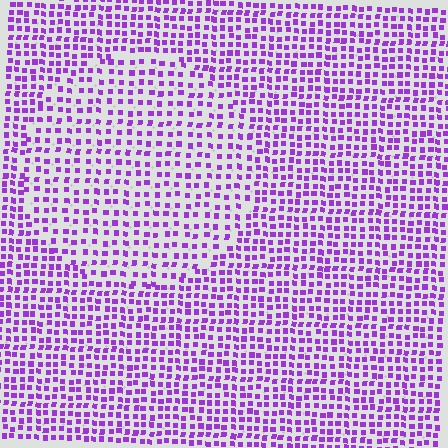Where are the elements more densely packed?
The elements are more densely packed outside the circle boundary.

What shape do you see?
I see a circle.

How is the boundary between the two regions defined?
The boundary is defined by a change in element density (approximately 1.5x ratio). All elements are the same color, size, and shape.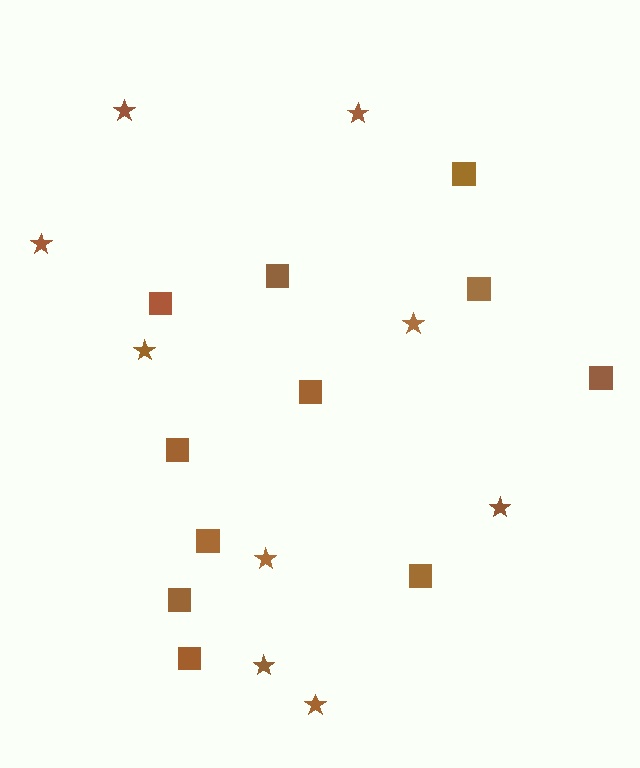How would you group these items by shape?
There are 2 groups: one group of squares (11) and one group of stars (9).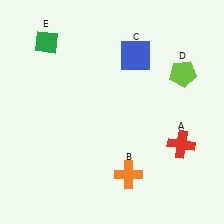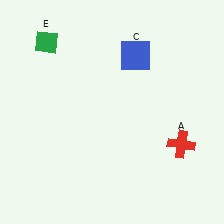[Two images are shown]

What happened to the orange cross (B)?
The orange cross (B) was removed in Image 2. It was in the bottom-right area of Image 1.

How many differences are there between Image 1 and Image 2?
There are 2 differences between the two images.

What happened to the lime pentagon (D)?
The lime pentagon (D) was removed in Image 2. It was in the top-right area of Image 1.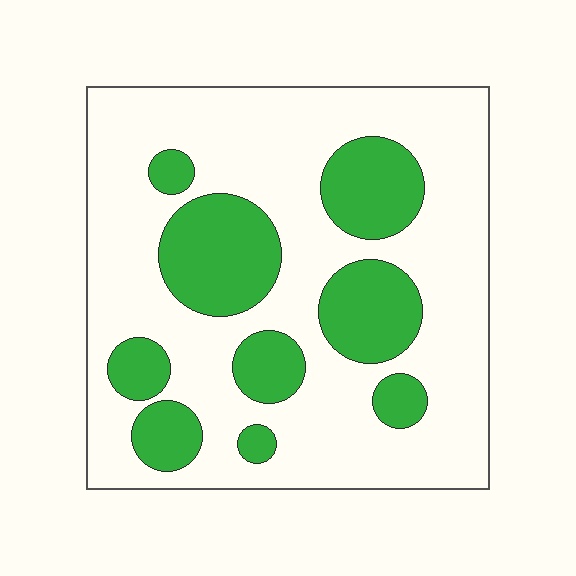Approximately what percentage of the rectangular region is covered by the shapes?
Approximately 30%.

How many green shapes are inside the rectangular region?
9.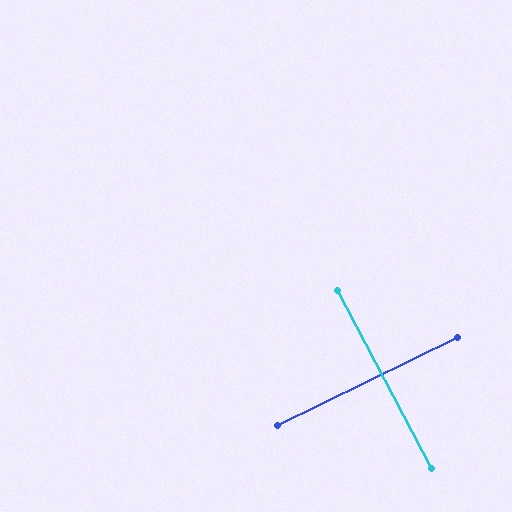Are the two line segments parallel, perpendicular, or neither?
Perpendicular — they meet at approximately 88°.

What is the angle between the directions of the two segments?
Approximately 88 degrees.